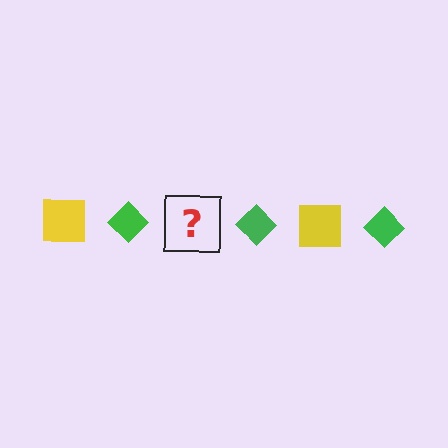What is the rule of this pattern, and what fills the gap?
The rule is that the pattern alternates between yellow square and green diamond. The gap should be filled with a yellow square.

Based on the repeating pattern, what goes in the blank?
The blank should be a yellow square.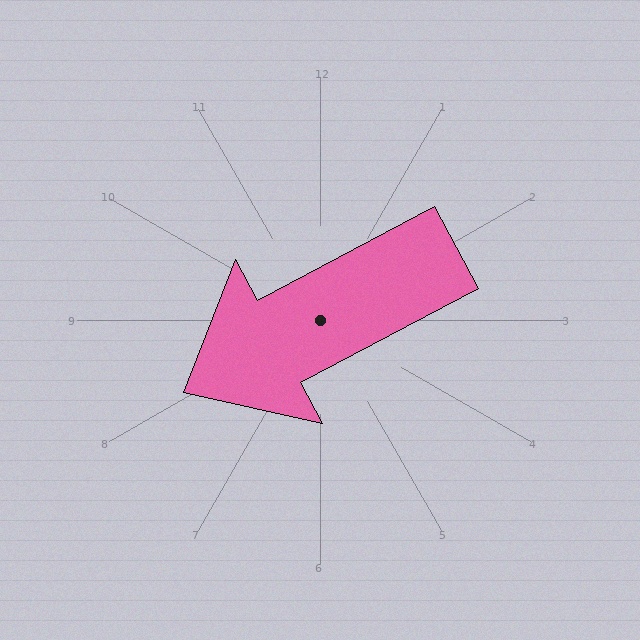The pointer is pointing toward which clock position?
Roughly 8 o'clock.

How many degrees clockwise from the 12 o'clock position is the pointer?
Approximately 242 degrees.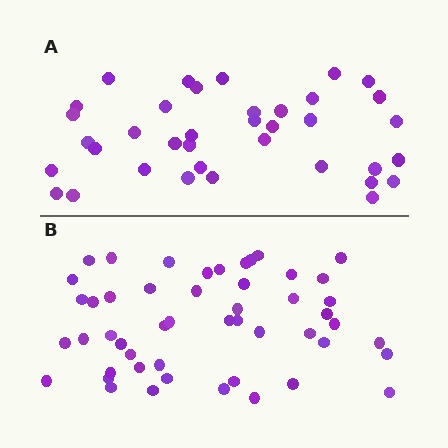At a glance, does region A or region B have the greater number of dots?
Region B (the bottom region) has more dots.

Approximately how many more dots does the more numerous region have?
Region B has approximately 15 more dots than region A.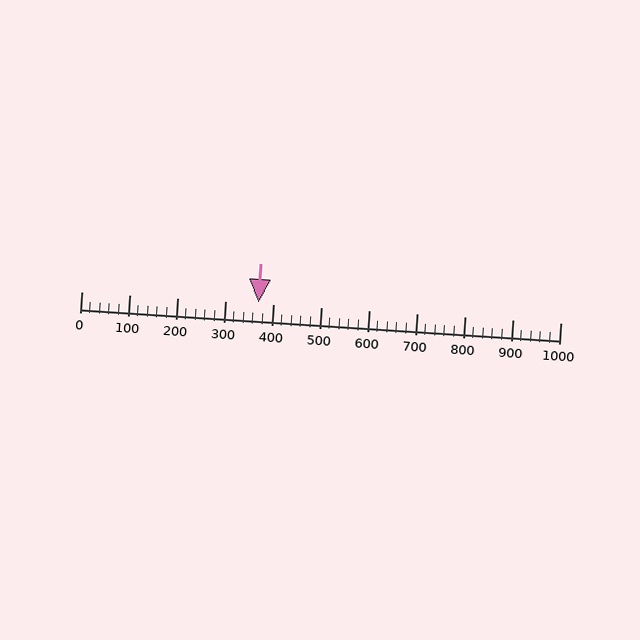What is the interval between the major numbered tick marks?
The major tick marks are spaced 100 units apart.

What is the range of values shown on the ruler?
The ruler shows values from 0 to 1000.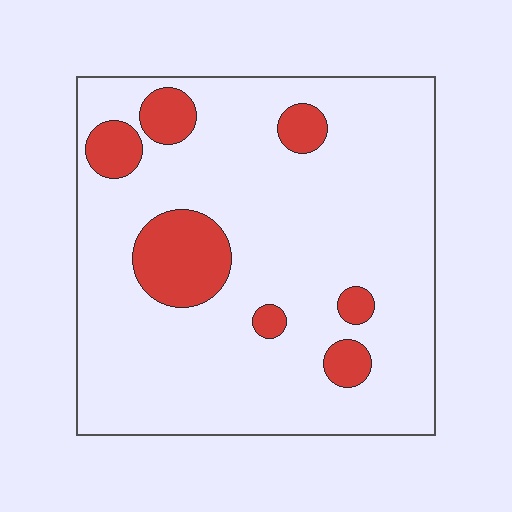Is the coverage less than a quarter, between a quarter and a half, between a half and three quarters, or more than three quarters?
Less than a quarter.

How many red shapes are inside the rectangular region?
7.